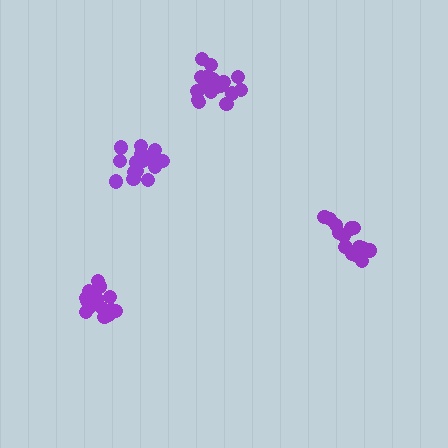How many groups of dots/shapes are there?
There are 4 groups.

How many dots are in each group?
Group 1: 17 dots, Group 2: 19 dots, Group 3: 15 dots, Group 4: 16 dots (67 total).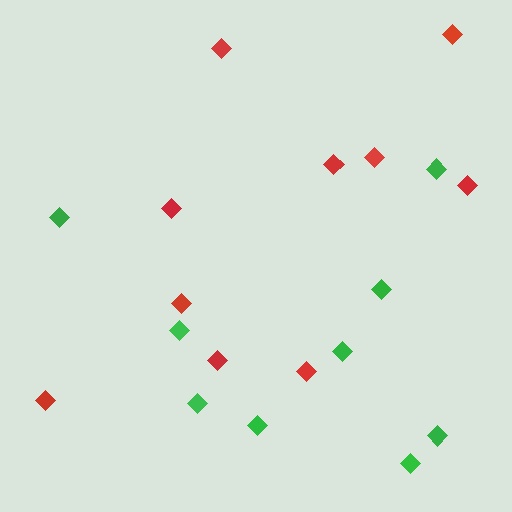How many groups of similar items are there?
There are 2 groups: one group of green diamonds (9) and one group of red diamonds (10).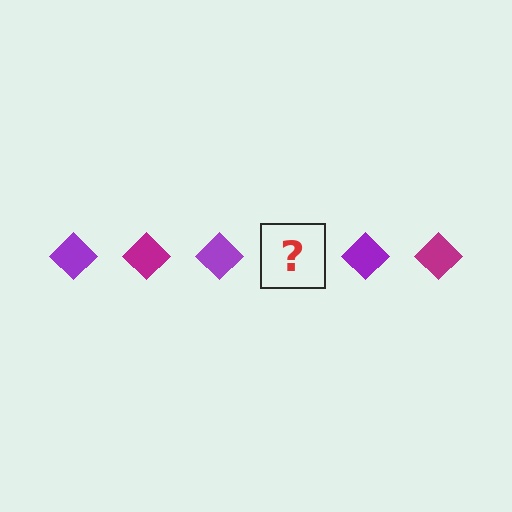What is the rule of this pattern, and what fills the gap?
The rule is that the pattern cycles through purple, magenta diamonds. The gap should be filled with a magenta diamond.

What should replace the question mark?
The question mark should be replaced with a magenta diamond.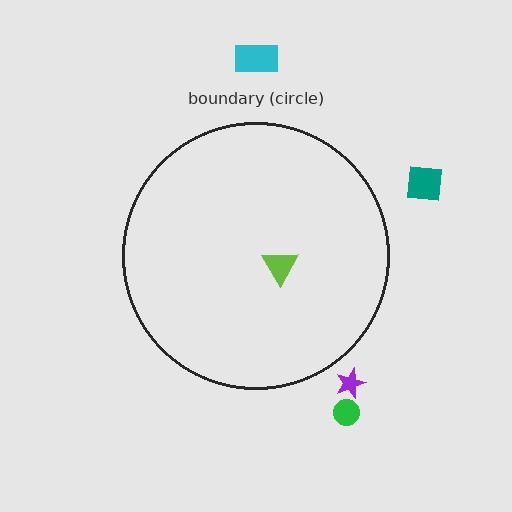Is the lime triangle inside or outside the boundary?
Inside.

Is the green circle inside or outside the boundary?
Outside.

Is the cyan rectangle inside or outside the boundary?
Outside.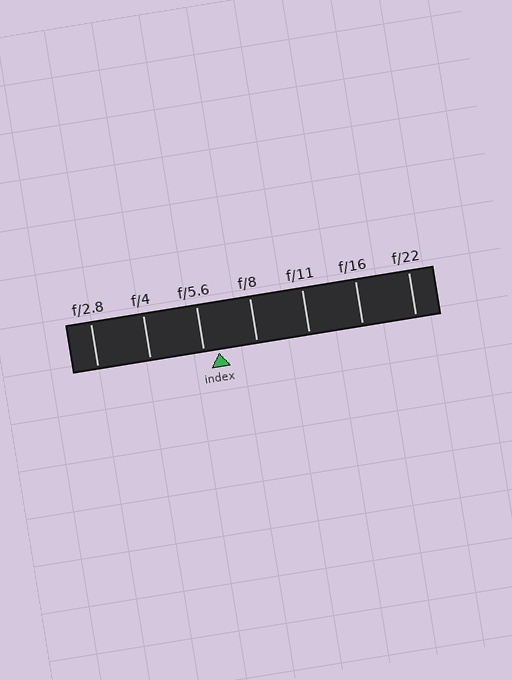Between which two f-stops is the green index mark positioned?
The index mark is between f/5.6 and f/8.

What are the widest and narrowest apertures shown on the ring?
The widest aperture shown is f/2.8 and the narrowest is f/22.